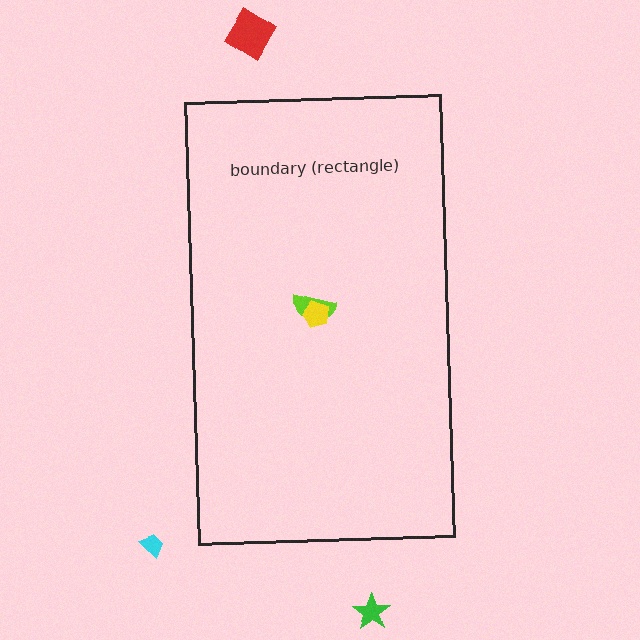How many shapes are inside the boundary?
2 inside, 3 outside.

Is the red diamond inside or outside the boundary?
Outside.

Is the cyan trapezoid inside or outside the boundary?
Outside.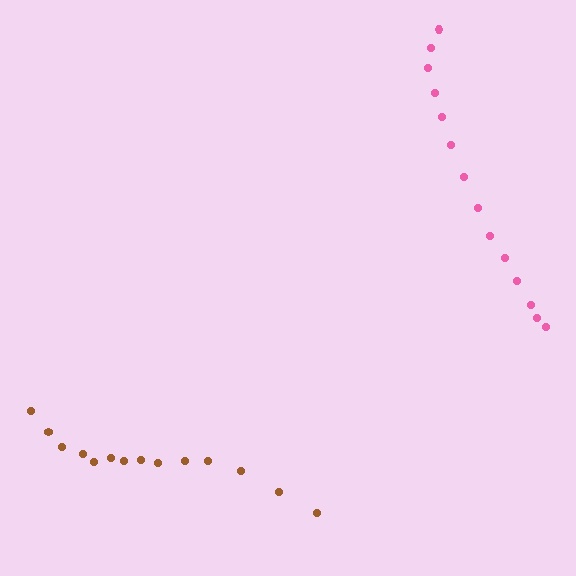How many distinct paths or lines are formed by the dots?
There are 2 distinct paths.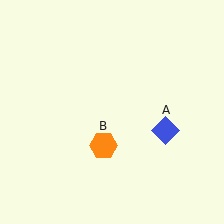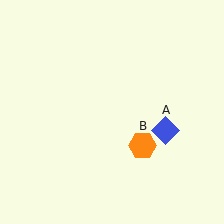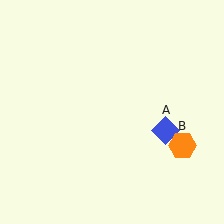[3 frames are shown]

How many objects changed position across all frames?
1 object changed position: orange hexagon (object B).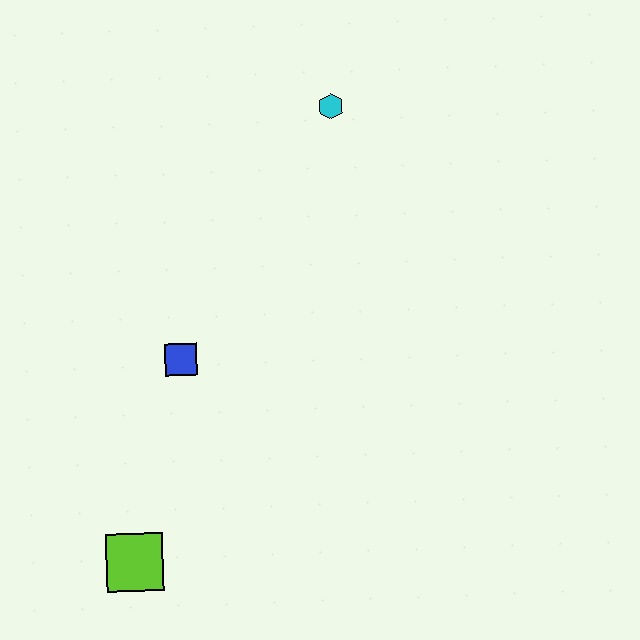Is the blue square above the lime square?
Yes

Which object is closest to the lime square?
The blue square is closest to the lime square.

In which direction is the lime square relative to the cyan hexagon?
The lime square is below the cyan hexagon.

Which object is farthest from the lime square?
The cyan hexagon is farthest from the lime square.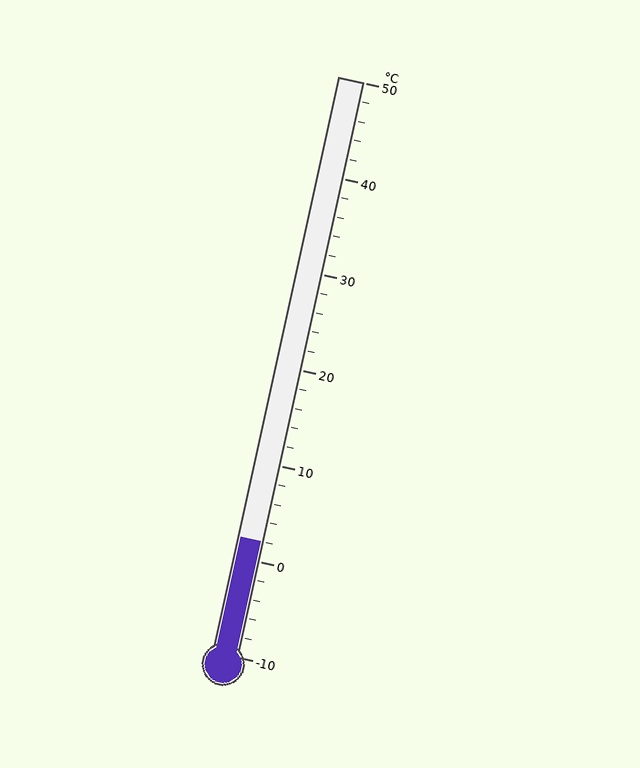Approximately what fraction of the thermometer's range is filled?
The thermometer is filled to approximately 20% of its range.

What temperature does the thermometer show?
The thermometer shows approximately 2°C.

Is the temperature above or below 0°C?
The temperature is above 0°C.